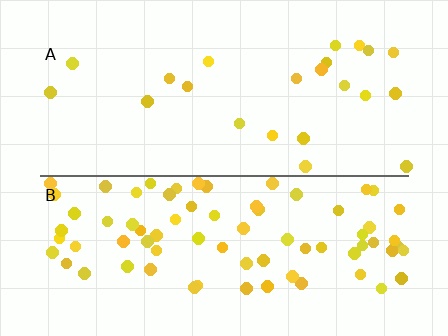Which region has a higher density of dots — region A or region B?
B (the bottom).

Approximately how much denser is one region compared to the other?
Approximately 3.4× — region B over region A.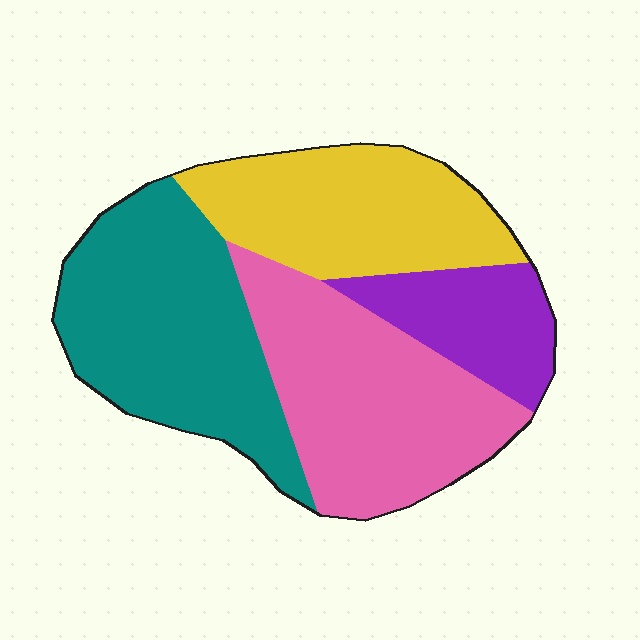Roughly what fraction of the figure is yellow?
Yellow takes up about one quarter (1/4) of the figure.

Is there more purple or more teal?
Teal.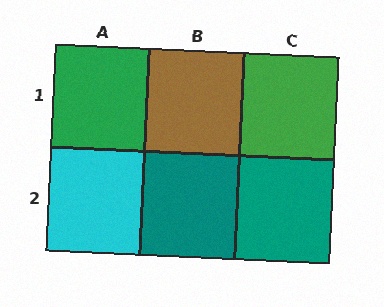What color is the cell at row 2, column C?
Teal.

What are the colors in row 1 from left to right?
Green, brown, green.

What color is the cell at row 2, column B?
Teal.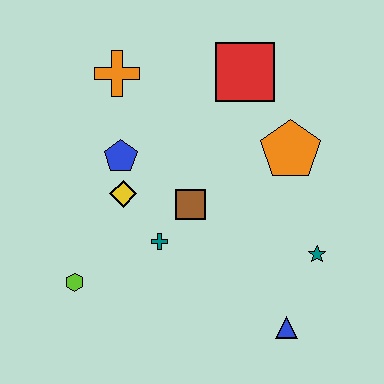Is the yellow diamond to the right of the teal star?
No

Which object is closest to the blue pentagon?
The yellow diamond is closest to the blue pentagon.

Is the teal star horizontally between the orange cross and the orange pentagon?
No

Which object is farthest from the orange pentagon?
The lime hexagon is farthest from the orange pentagon.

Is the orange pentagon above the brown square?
Yes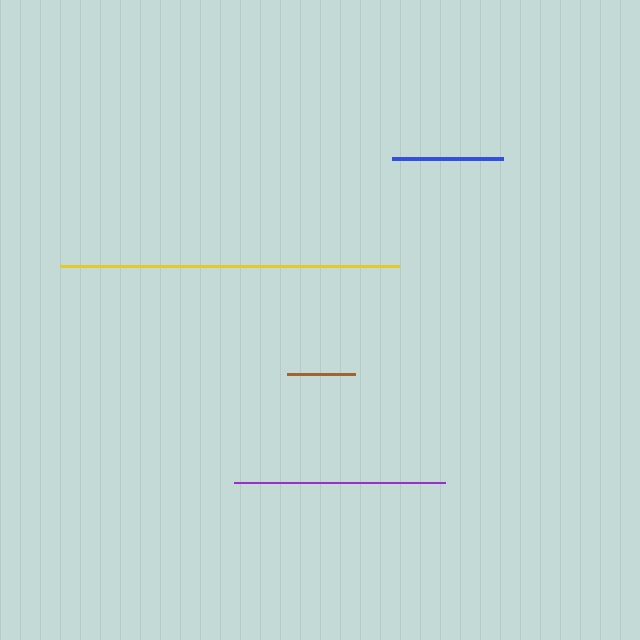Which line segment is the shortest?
The brown line is the shortest at approximately 67 pixels.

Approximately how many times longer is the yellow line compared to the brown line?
The yellow line is approximately 5.0 times the length of the brown line.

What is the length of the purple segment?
The purple segment is approximately 210 pixels long.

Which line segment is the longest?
The yellow line is the longest at approximately 339 pixels.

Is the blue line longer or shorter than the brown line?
The blue line is longer than the brown line.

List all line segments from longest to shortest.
From longest to shortest: yellow, purple, blue, brown.